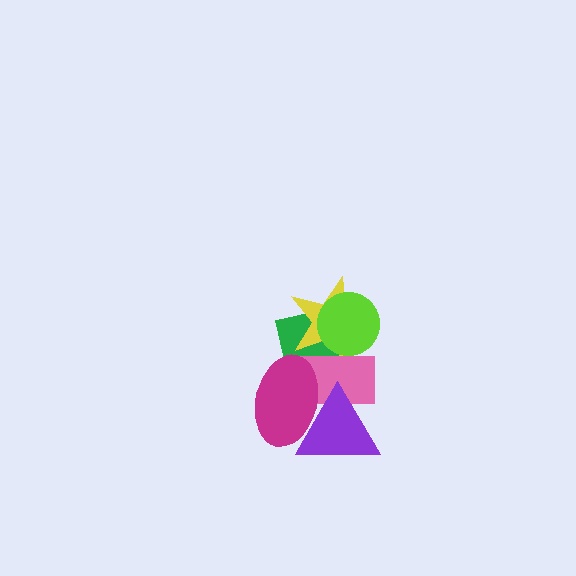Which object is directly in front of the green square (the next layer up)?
The yellow star is directly in front of the green square.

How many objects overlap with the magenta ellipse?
3 objects overlap with the magenta ellipse.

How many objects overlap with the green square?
4 objects overlap with the green square.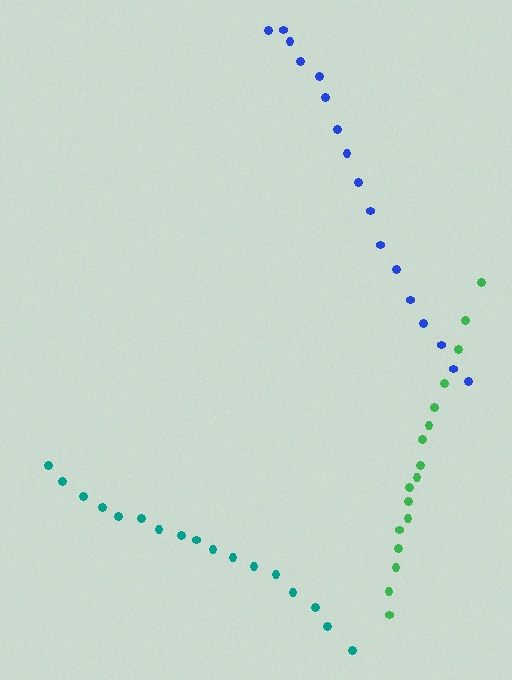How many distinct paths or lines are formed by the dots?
There are 3 distinct paths.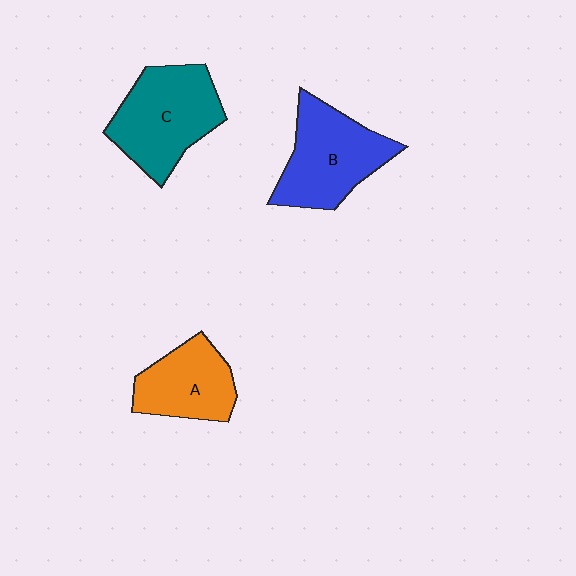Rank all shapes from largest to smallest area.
From largest to smallest: C (teal), B (blue), A (orange).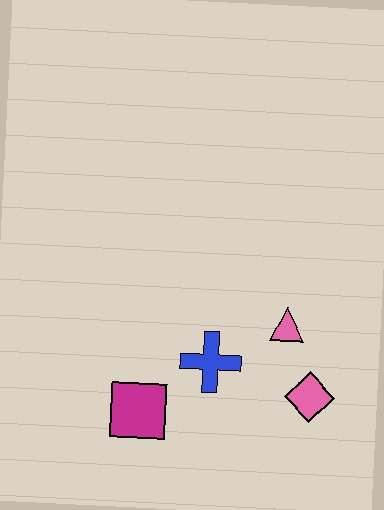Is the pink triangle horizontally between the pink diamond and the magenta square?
Yes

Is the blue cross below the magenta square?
No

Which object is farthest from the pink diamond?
The magenta square is farthest from the pink diamond.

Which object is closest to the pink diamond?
The pink triangle is closest to the pink diamond.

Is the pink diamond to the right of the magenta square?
Yes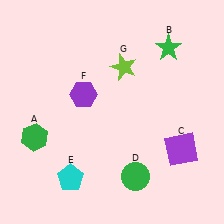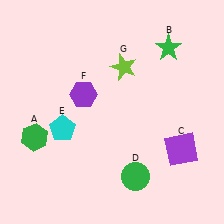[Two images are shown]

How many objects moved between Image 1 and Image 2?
1 object moved between the two images.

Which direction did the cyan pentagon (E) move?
The cyan pentagon (E) moved up.